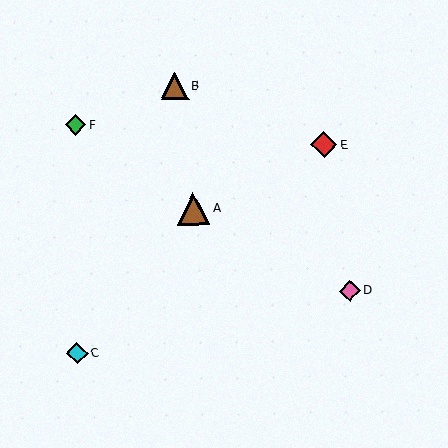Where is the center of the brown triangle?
The center of the brown triangle is at (193, 209).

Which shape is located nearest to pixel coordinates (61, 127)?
The green diamond (labeled F) at (76, 125) is nearest to that location.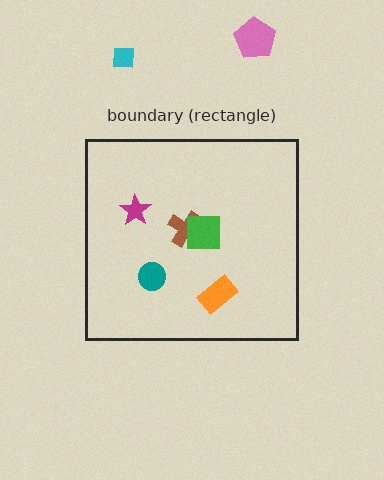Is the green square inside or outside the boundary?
Inside.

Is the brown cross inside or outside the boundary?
Inside.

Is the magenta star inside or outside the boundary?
Inside.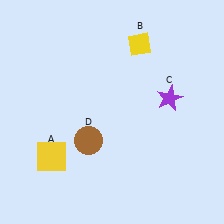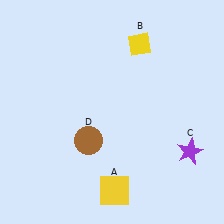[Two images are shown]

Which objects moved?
The objects that moved are: the yellow square (A), the purple star (C).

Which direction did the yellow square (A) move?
The yellow square (A) moved right.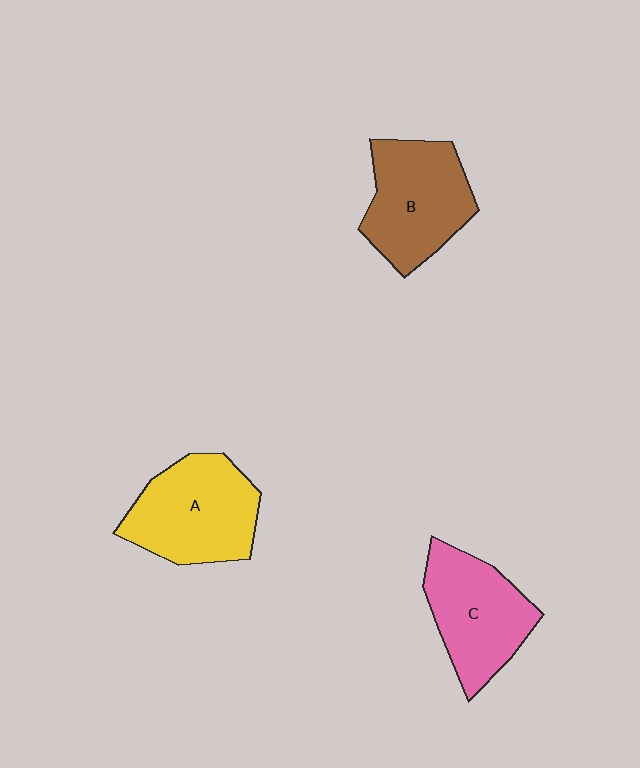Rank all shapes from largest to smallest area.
From largest to smallest: A (yellow), B (brown), C (pink).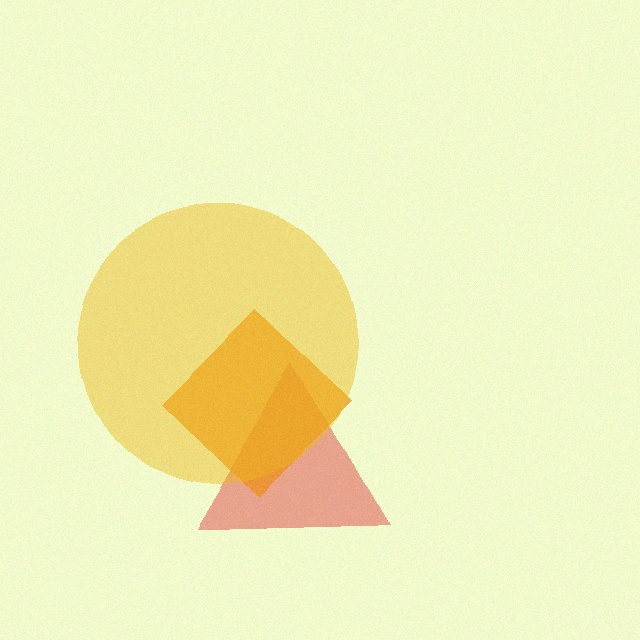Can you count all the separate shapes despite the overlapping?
Yes, there are 3 separate shapes.